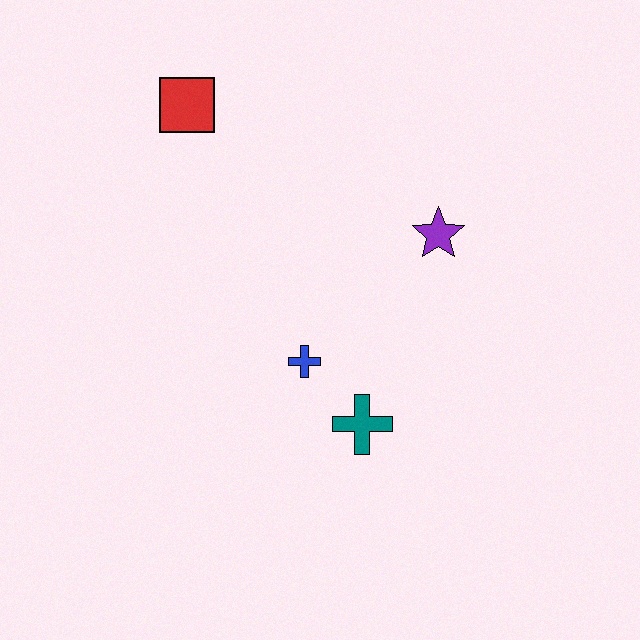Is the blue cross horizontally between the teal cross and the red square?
Yes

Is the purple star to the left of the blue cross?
No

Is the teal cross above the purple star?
No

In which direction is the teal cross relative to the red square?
The teal cross is below the red square.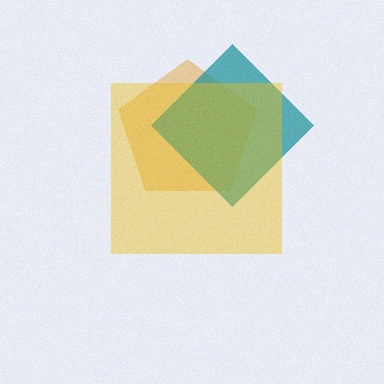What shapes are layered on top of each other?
The layered shapes are: an orange pentagon, a teal diamond, a yellow square.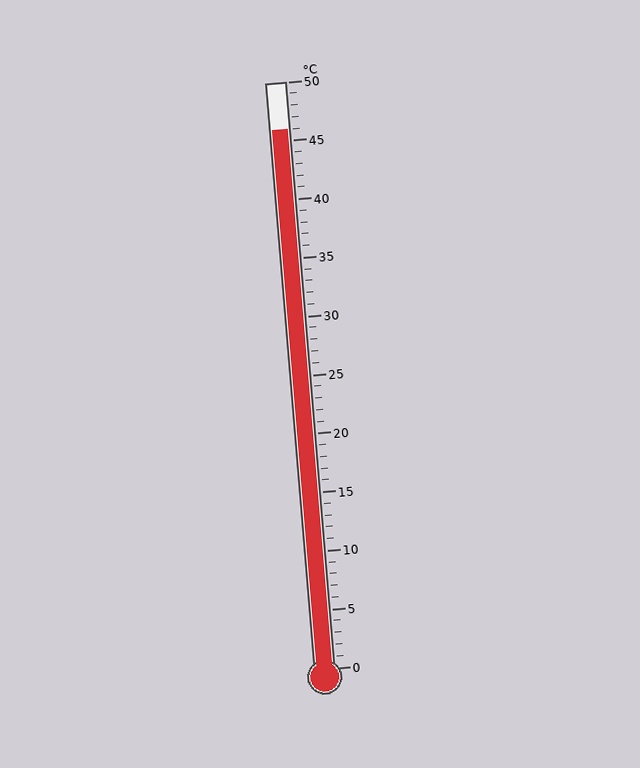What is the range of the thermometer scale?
The thermometer scale ranges from 0°C to 50°C.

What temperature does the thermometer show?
The thermometer shows approximately 46°C.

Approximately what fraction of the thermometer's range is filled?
The thermometer is filled to approximately 90% of its range.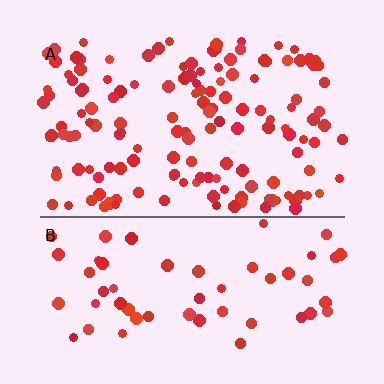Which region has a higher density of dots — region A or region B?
A (the top).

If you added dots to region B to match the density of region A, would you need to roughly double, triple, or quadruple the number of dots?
Approximately triple.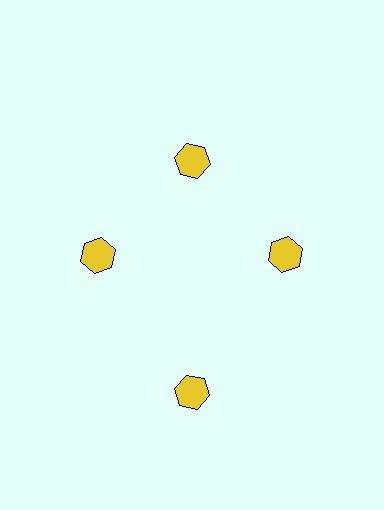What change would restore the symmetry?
The symmetry would be restored by moving it inward, back onto the ring so that all 4 hexagons sit at equal angles and equal distance from the center.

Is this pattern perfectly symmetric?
No. The 4 yellow hexagons are arranged in a ring, but one element near the 6 o'clock position is pushed outward from the center, breaking the 4-fold rotational symmetry.